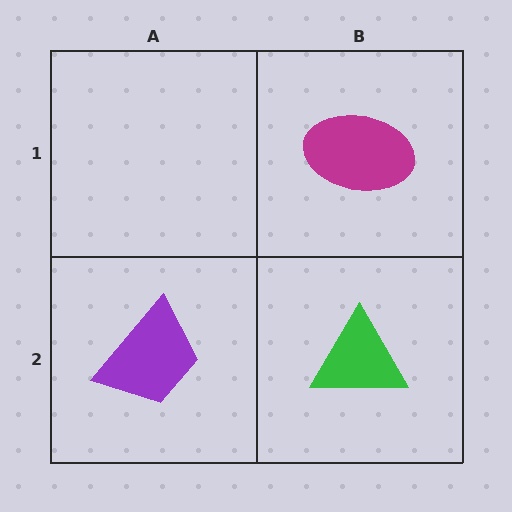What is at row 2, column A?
A purple trapezoid.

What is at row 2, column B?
A green triangle.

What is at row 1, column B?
A magenta ellipse.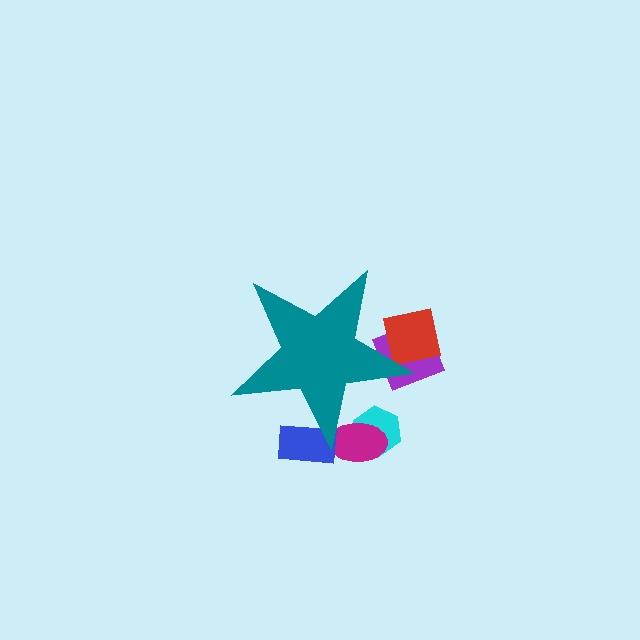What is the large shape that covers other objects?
A teal star.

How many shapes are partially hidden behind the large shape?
5 shapes are partially hidden.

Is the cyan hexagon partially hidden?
Yes, the cyan hexagon is partially hidden behind the teal star.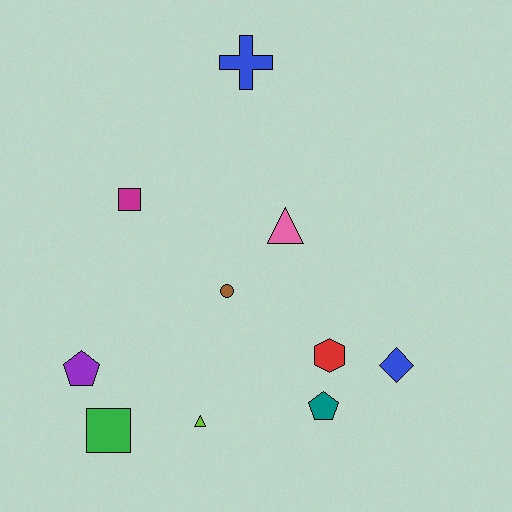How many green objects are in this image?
There is 1 green object.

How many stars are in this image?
There are no stars.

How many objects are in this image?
There are 10 objects.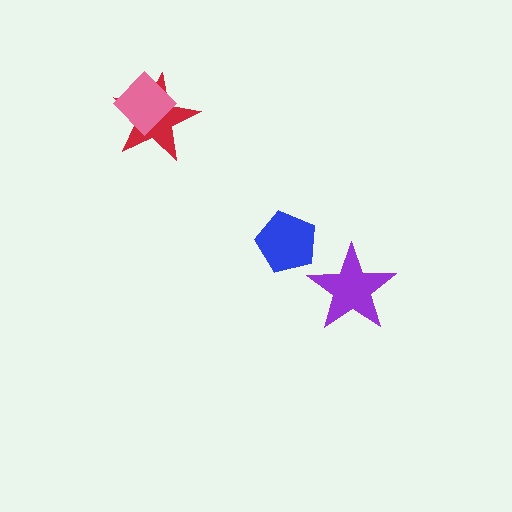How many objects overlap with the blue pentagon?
0 objects overlap with the blue pentagon.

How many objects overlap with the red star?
1 object overlaps with the red star.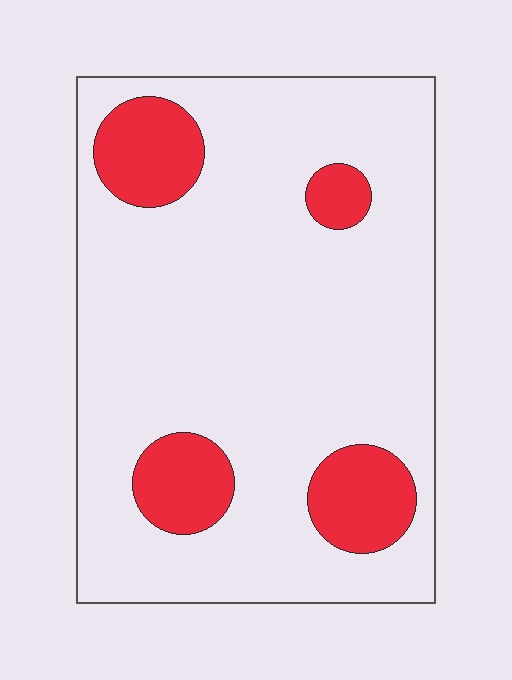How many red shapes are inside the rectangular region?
4.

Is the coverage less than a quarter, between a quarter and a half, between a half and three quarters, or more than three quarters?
Less than a quarter.